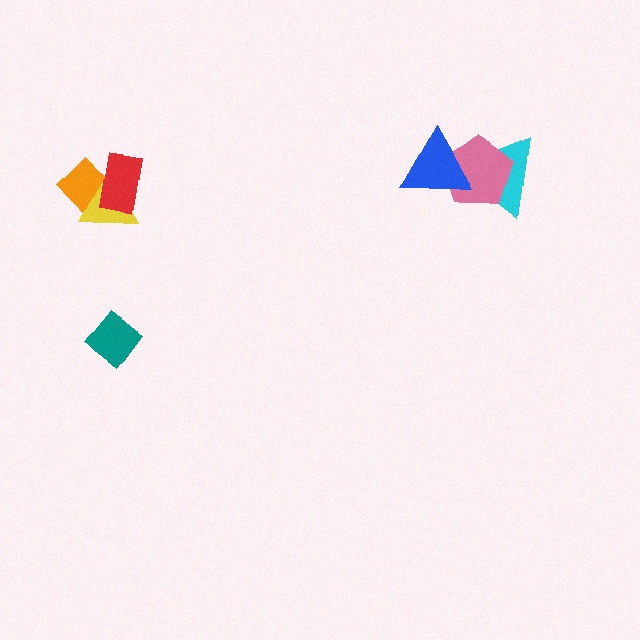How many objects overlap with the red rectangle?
2 objects overlap with the red rectangle.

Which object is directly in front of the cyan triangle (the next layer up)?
The pink pentagon is directly in front of the cyan triangle.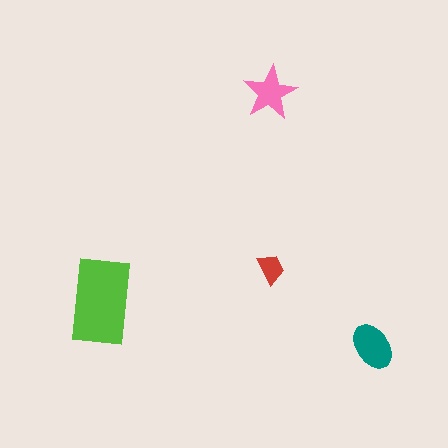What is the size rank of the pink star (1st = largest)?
3rd.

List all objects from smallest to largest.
The red trapezoid, the pink star, the teal ellipse, the lime rectangle.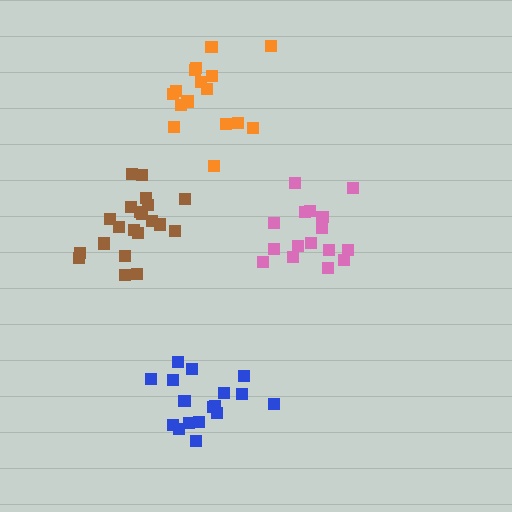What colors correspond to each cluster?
The clusters are colored: blue, pink, orange, brown.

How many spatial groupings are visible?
There are 4 spatial groupings.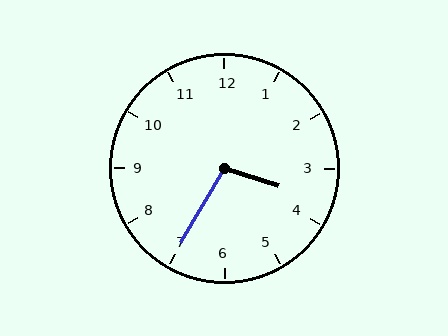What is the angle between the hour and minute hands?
Approximately 102 degrees.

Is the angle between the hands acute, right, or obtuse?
It is obtuse.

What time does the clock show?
3:35.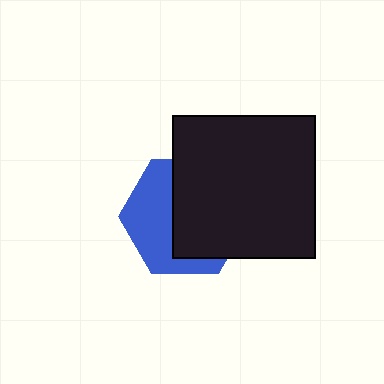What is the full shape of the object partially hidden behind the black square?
The partially hidden object is a blue hexagon.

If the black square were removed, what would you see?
You would see the complete blue hexagon.